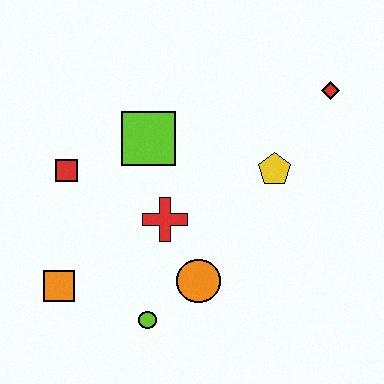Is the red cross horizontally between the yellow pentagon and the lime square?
Yes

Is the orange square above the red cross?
No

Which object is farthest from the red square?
The red diamond is farthest from the red square.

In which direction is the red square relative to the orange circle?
The red square is to the left of the orange circle.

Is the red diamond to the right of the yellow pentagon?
Yes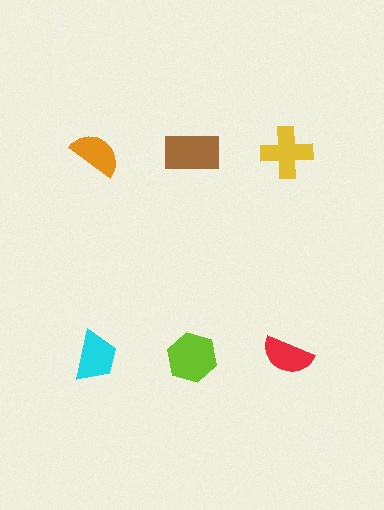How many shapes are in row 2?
3 shapes.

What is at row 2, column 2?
A lime hexagon.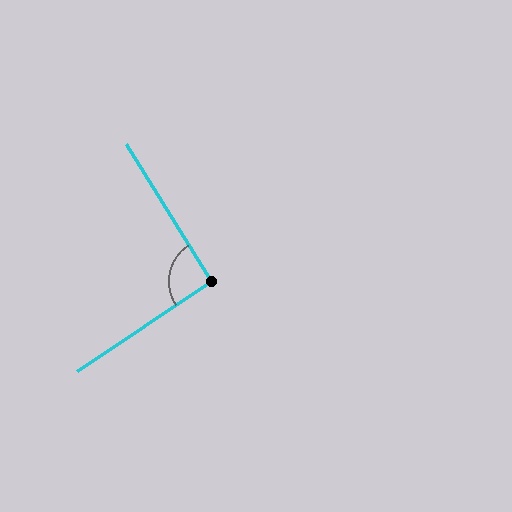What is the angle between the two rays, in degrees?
Approximately 92 degrees.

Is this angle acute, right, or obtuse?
It is approximately a right angle.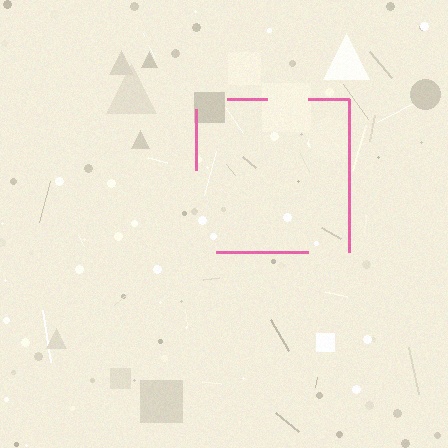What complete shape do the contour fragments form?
The contour fragments form a square.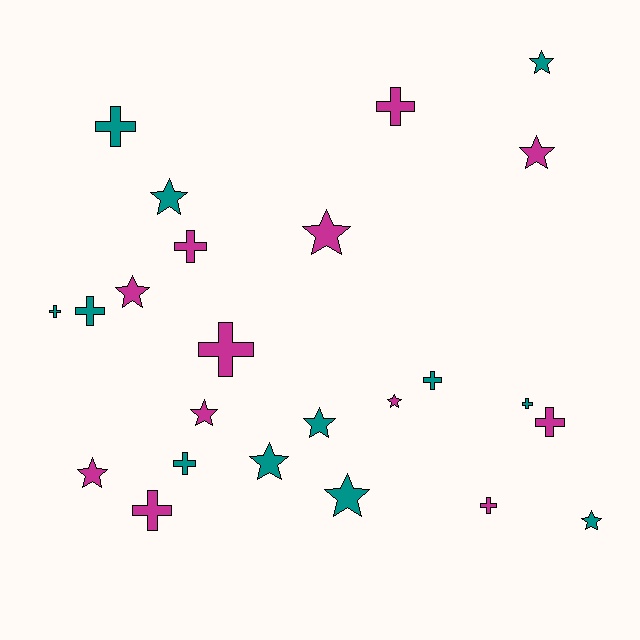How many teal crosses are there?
There are 6 teal crosses.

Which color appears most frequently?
Teal, with 12 objects.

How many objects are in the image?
There are 24 objects.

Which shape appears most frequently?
Star, with 12 objects.